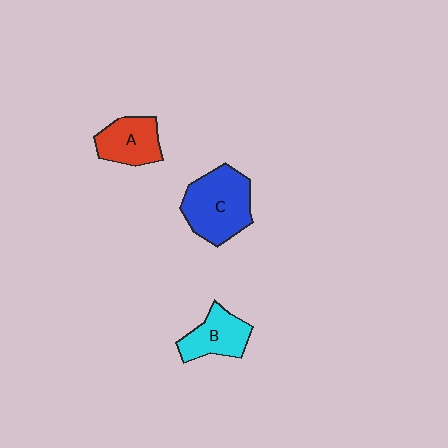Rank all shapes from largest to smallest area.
From largest to smallest: C (blue), A (red), B (cyan).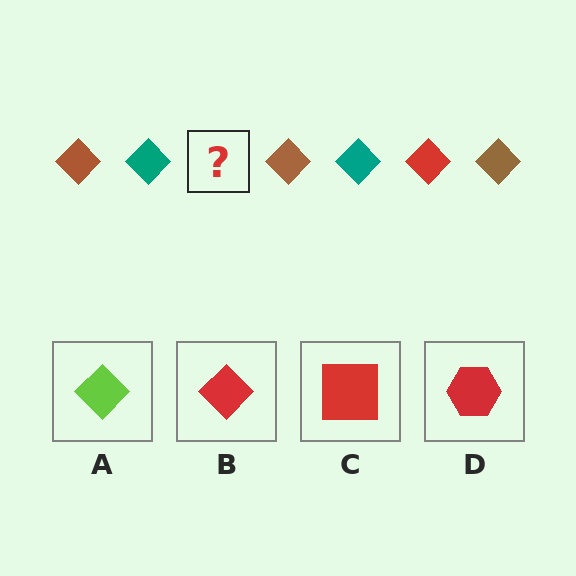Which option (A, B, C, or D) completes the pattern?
B.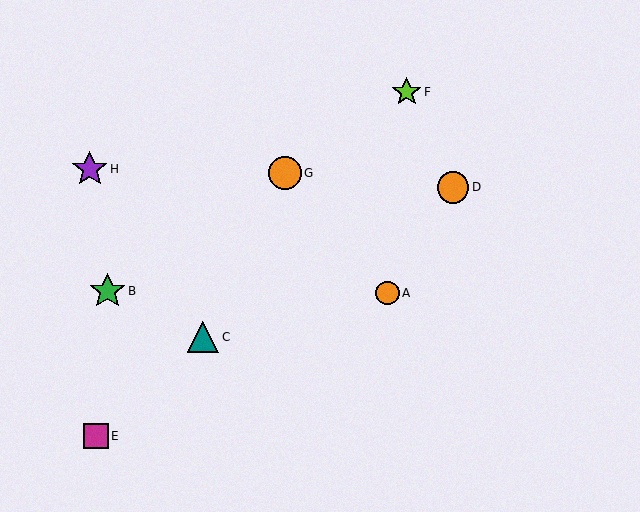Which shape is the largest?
The green star (labeled B) is the largest.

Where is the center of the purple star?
The center of the purple star is at (90, 169).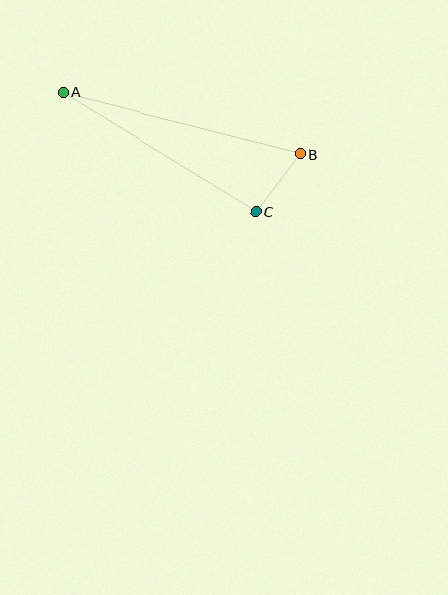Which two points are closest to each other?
Points B and C are closest to each other.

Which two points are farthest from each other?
Points A and B are farthest from each other.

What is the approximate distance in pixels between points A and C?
The distance between A and C is approximately 226 pixels.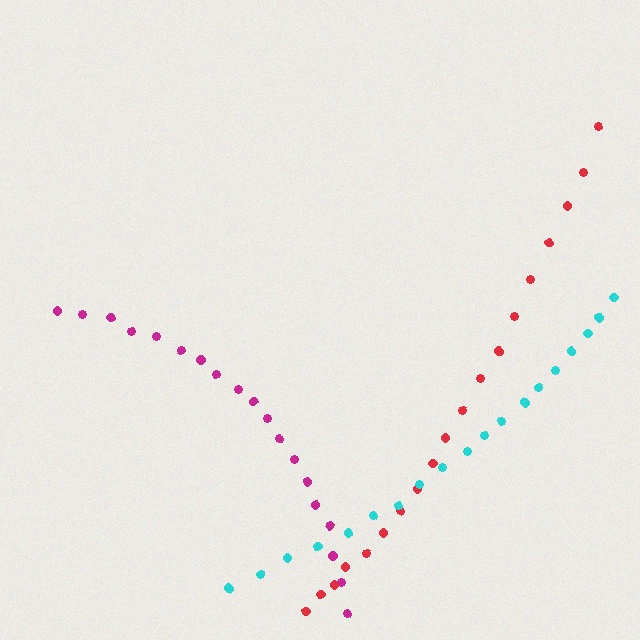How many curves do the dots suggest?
There are 3 distinct paths.